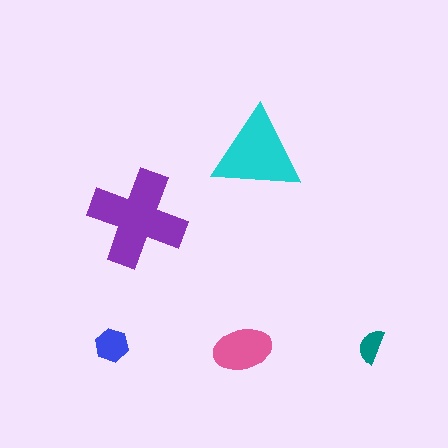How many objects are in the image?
There are 5 objects in the image.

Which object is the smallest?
The teal semicircle.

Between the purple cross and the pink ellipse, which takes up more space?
The purple cross.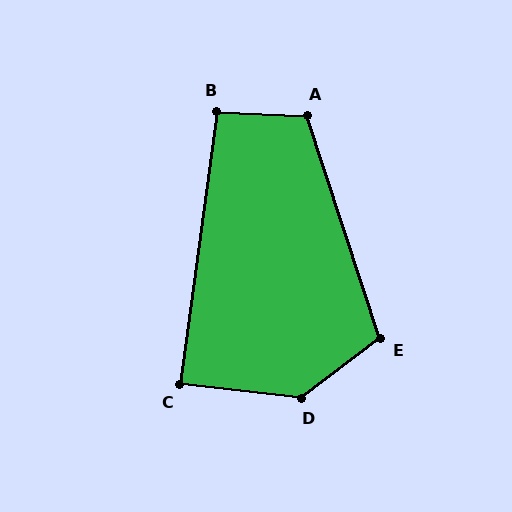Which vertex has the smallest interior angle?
C, at approximately 89 degrees.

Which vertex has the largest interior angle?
D, at approximately 136 degrees.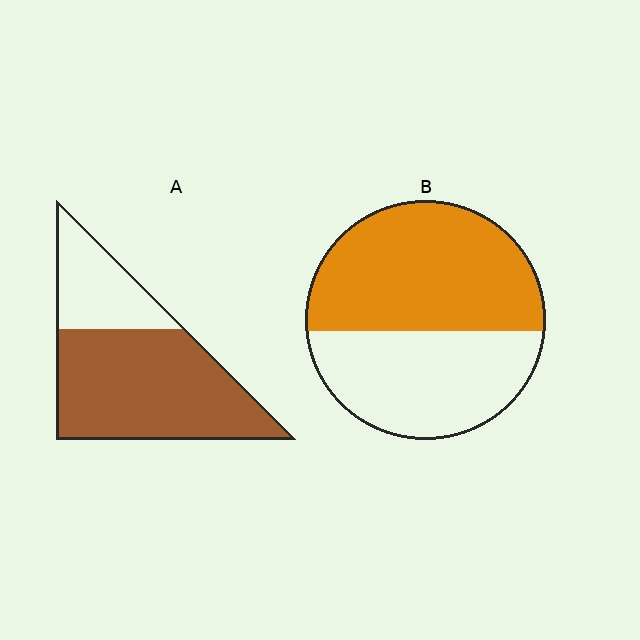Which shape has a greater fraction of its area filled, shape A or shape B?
Shape A.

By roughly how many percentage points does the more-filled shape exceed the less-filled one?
By roughly 15 percentage points (A over B).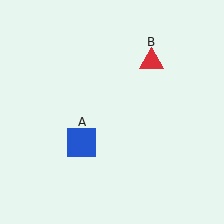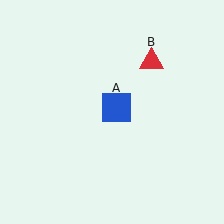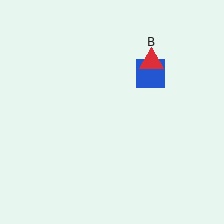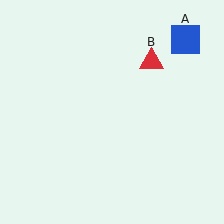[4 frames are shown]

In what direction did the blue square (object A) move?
The blue square (object A) moved up and to the right.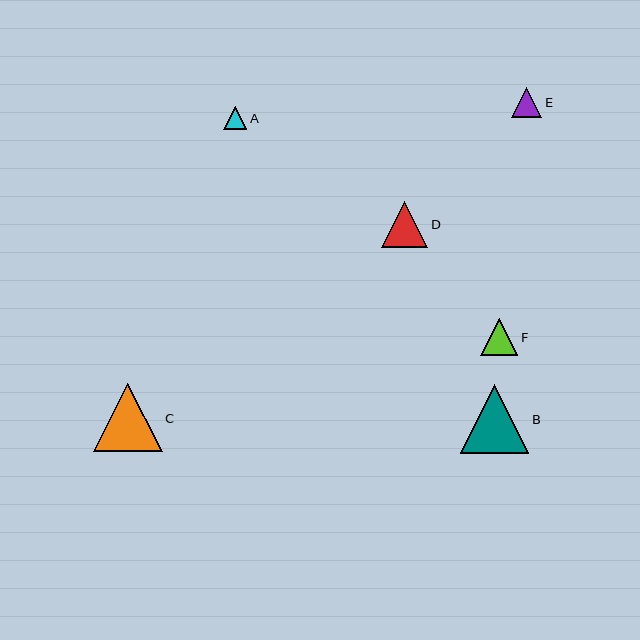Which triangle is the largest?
Triangle B is the largest with a size of approximately 69 pixels.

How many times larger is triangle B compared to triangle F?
Triangle B is approximately 1.8 times the size of triangle F.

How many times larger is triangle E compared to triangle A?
Triangle E is approximately 1.3 times the size of triangle A.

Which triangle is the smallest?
Triangle A is the smallest with a size of approximately 23 pixels.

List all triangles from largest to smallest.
From largest to smallest: B, C, D, F, E, A.